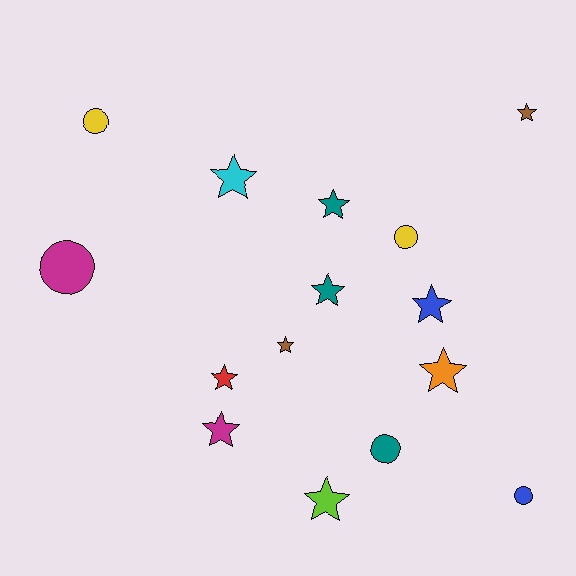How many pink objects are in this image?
There are no pink objects.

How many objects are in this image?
There are 15 objects.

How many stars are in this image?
There are 10 stars.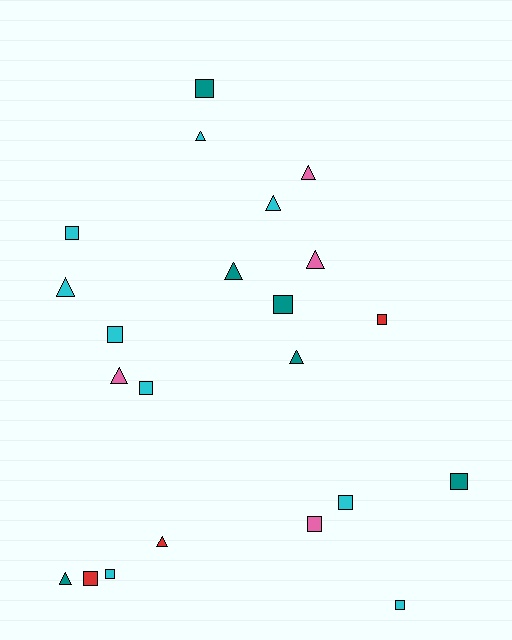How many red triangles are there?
There is 1 red triangle.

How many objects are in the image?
There are 22 objects.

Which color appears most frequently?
Cyan, with 9 objects.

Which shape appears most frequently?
Square, with 12 objects.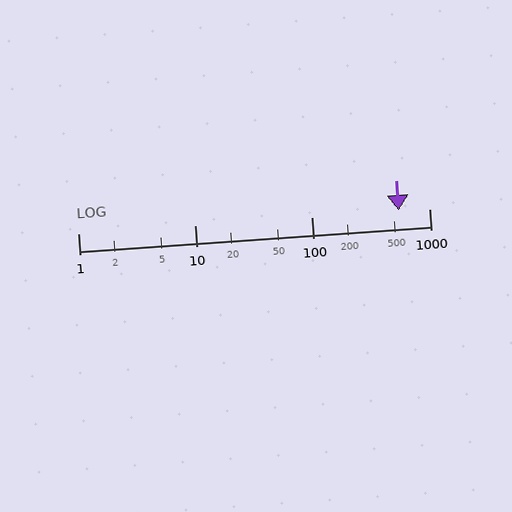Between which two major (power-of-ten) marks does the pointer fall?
The pointer is between 100 and 1000.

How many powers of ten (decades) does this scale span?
The scale spans 3 decades, from 1 to 1000.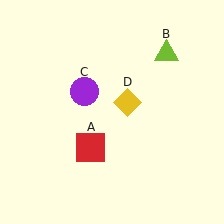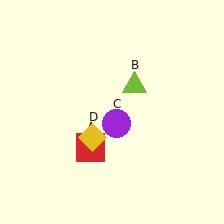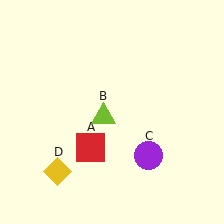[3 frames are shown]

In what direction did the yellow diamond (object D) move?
The yellow diamond (object D) moved down and to the left.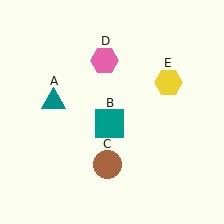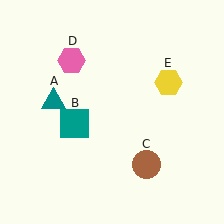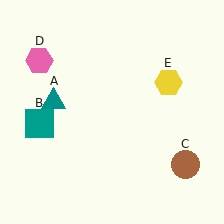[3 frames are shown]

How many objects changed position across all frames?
3 objects changed position: teal square (object B), brown circle (object C), pink hexagon (object D).